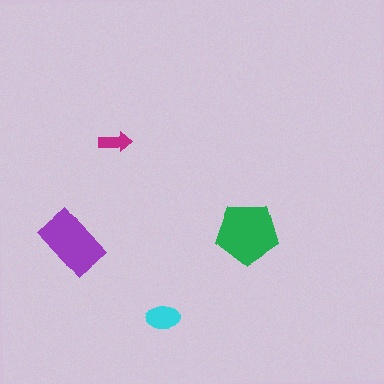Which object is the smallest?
The magenta arrow.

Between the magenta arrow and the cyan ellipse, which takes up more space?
The cyan ellipse.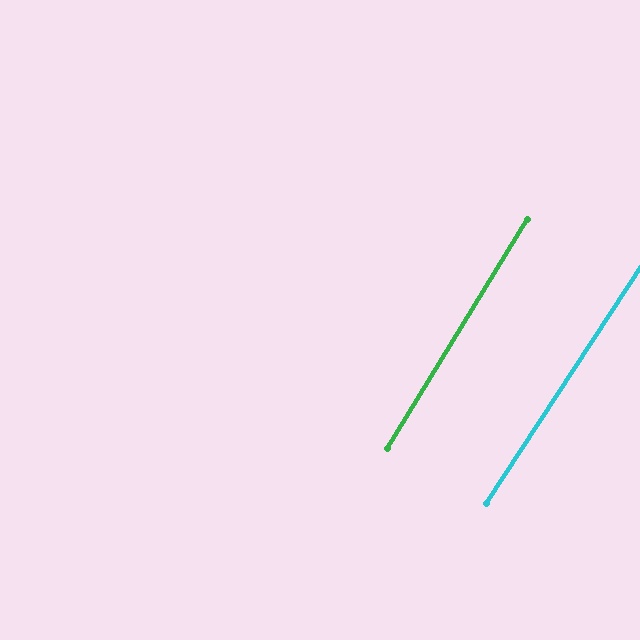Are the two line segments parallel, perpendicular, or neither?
Parallel — their directions differ by only 1.8°.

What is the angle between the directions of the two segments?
Approximately 2 degrees.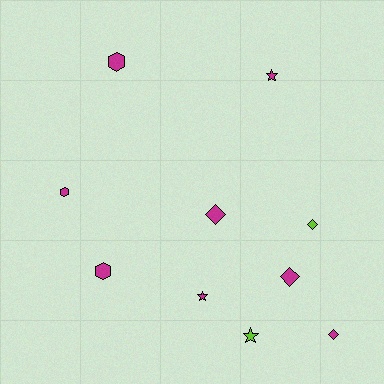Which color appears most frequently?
Magenta, with 8 objects.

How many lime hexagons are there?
There are no lime hexagons.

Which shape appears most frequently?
Diamond, with 4 objects.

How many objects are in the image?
There are 10 objects.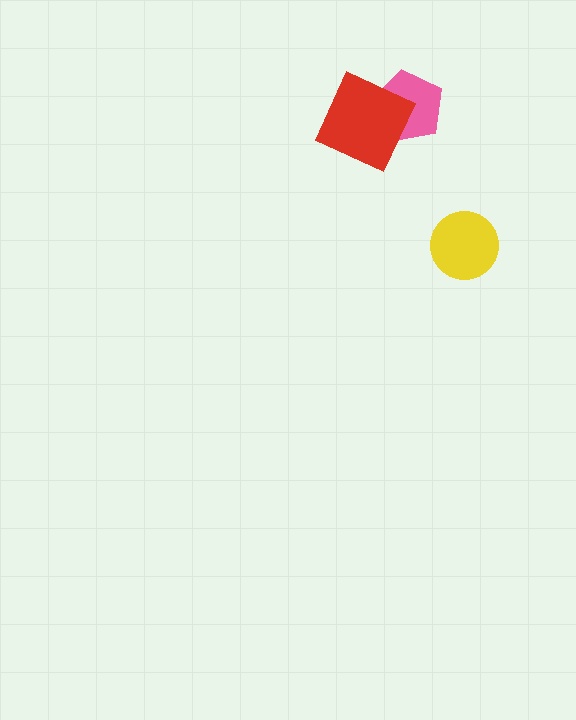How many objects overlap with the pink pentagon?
1 object overlaps with the pink pentagon.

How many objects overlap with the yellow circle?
0 objects overlap with the yellow circle.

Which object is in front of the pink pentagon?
The red square is in front of the pink pentagon.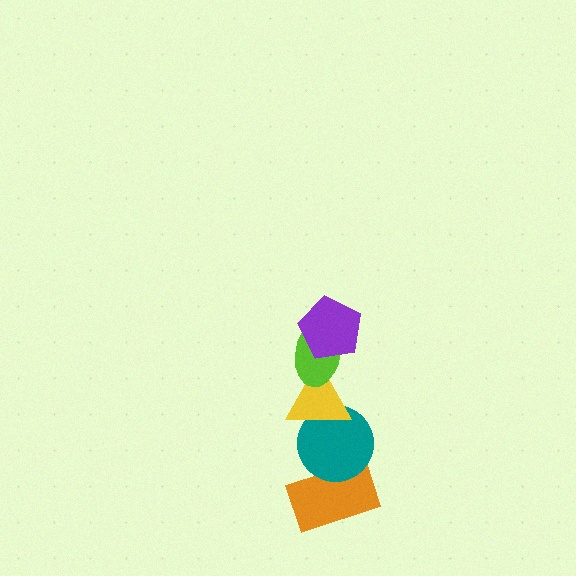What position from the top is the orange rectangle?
The orange rectangle is 5th from the top.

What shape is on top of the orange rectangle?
The teal circle is on top of the orange rectangle.